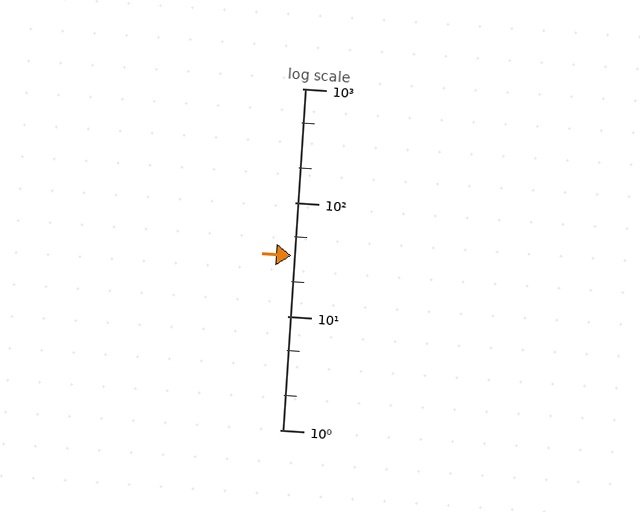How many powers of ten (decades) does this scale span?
The scale spans 3 decades, from 1 to 1000.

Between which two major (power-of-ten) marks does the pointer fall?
The pointer is between 10 and 100.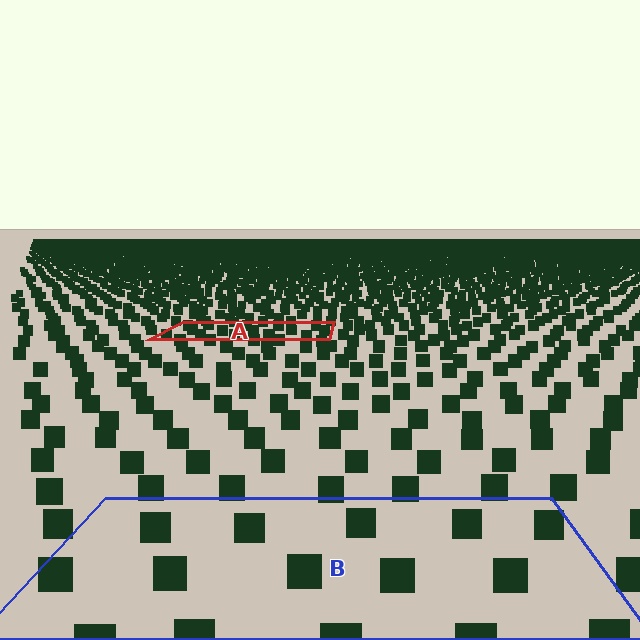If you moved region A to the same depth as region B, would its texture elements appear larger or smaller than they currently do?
They would appear larger. At a closer depth, the same texture elements are projected at a bigger on-screen size.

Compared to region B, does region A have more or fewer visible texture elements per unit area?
Region A has more texture elements per unit area — they are packed more densely because it is farther away.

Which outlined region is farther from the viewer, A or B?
Region A is farther from the viewer — the texture elements inside it appear smaller and more densely packed.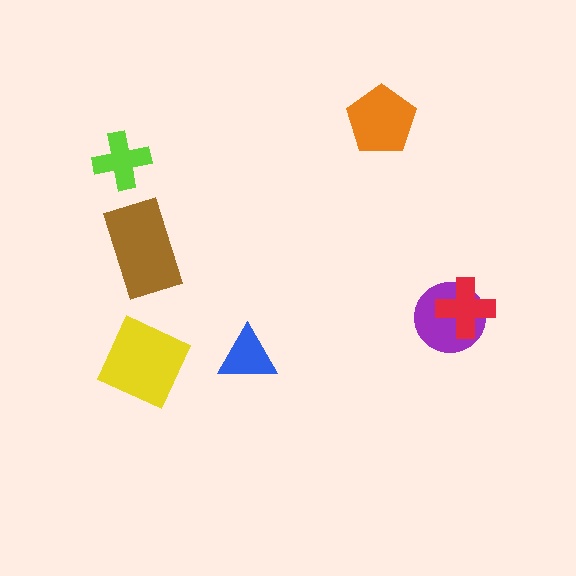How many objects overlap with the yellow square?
0 objects overlap with the yellow square.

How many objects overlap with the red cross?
1 object overlaps with the red cross.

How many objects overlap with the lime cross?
0 objects overlap with the lime cross.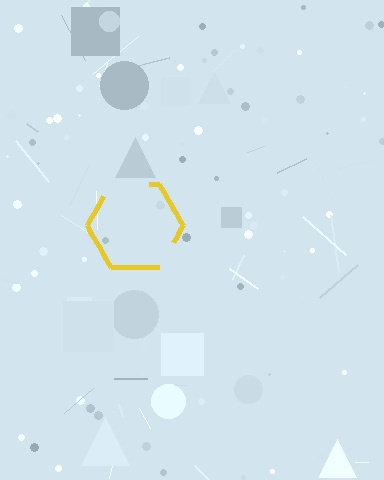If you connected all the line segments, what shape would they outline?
They would outline a hexagon.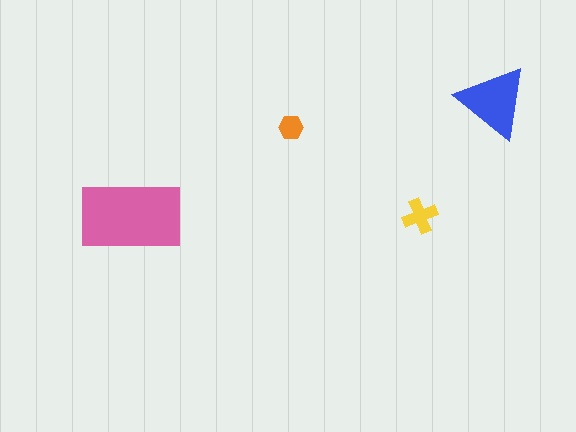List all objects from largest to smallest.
The pink rectangle, the blue triangle, the yellow cross, the orange hexagon.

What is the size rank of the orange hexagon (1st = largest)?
4th.